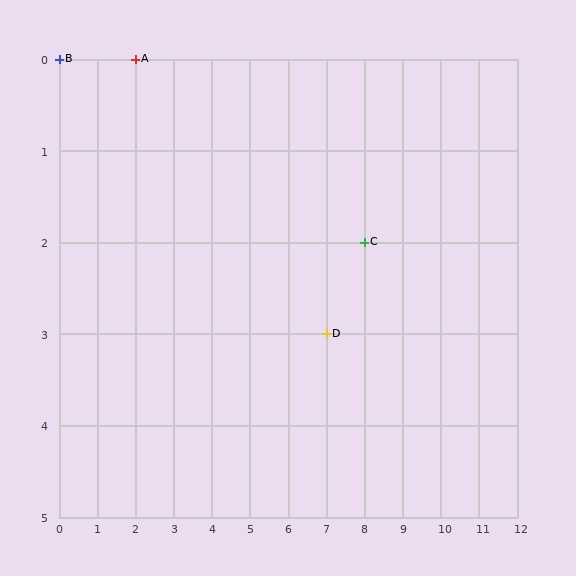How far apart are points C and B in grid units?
Points C and B are 8 columns and 2 rows apart (about 8.2 grid units diagonally).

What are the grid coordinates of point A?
Point A is at grid coordinates (2, 0).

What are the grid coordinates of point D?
Point D is at grid coordinates (7, 3).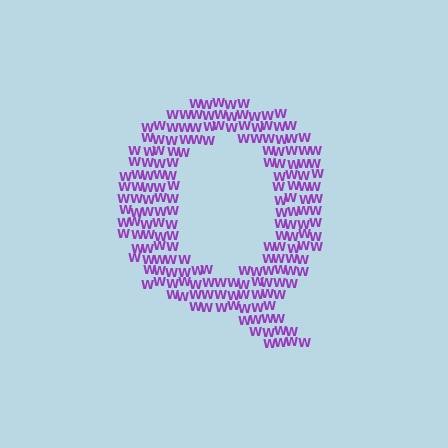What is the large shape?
The large shape is the letter Q.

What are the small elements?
The small elements are letter W's.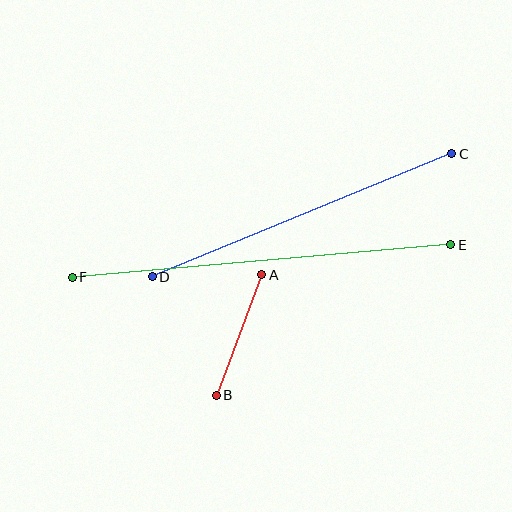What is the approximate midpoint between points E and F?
The midpoint is at approximately (261, 261) pixels.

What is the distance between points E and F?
The distance is approximately 380 pixels.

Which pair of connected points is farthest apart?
Points E and F are farthest apart.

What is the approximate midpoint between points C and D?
The midpoint is at approximately (302, 215) pixels.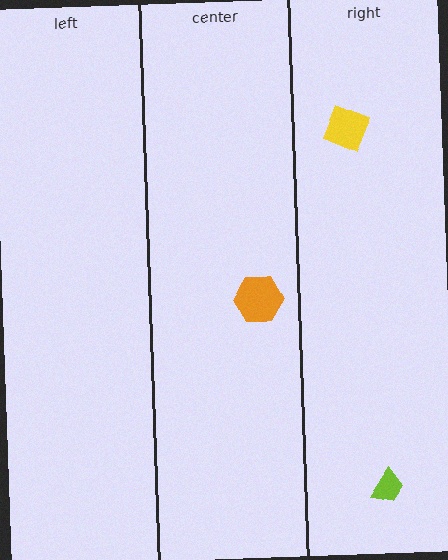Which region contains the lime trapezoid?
The right region.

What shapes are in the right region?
The lime trapezoid, the yellow square.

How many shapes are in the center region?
1.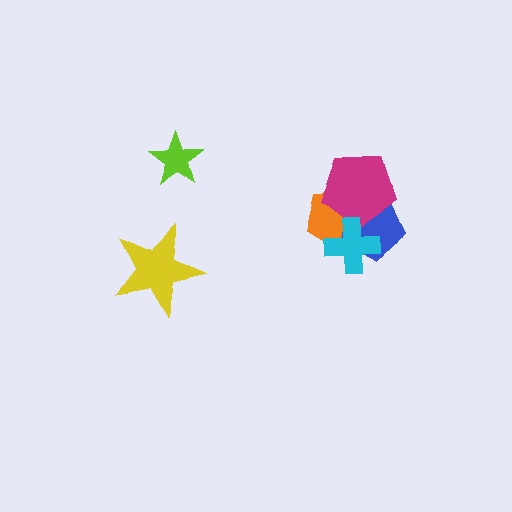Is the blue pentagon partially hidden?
Yes, it is partially covered by another shape.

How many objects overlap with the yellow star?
0 objects overlap with the yellow star.